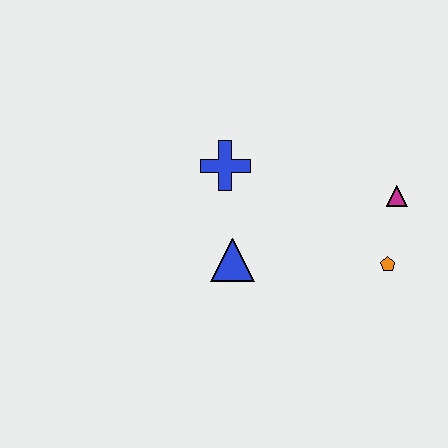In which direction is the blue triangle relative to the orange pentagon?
The blue triangle is to the left of the orange pentagon.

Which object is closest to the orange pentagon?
The magenta triangle is closest to the orange pentagon.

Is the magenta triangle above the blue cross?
No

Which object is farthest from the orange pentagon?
The blue cross is farthest from the orange pentagon.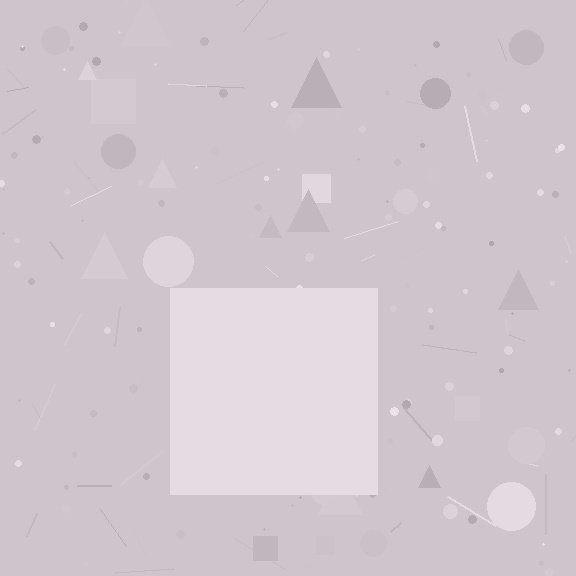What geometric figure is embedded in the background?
A square is embedded in the background.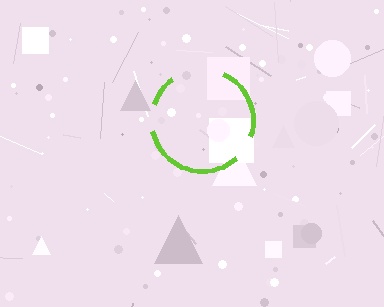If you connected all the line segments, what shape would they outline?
They would outline a circle.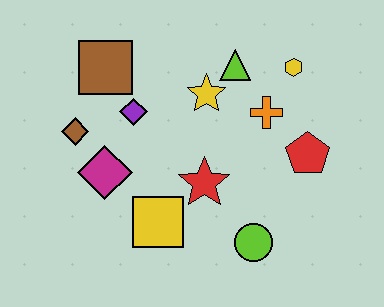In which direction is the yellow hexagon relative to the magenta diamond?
The yellow hexagon is to the right of the magenta diamond.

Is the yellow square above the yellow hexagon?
No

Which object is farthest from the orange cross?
The brown diamond is farthest from the orange cross.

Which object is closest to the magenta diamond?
The brown diamond is closest to the magenta diamond.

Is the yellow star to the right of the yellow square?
Yes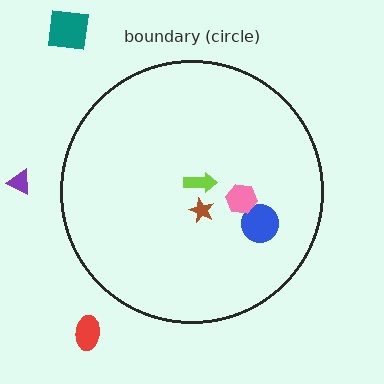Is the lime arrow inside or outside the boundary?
Inside.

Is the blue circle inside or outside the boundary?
Inside.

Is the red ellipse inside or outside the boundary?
Outside.